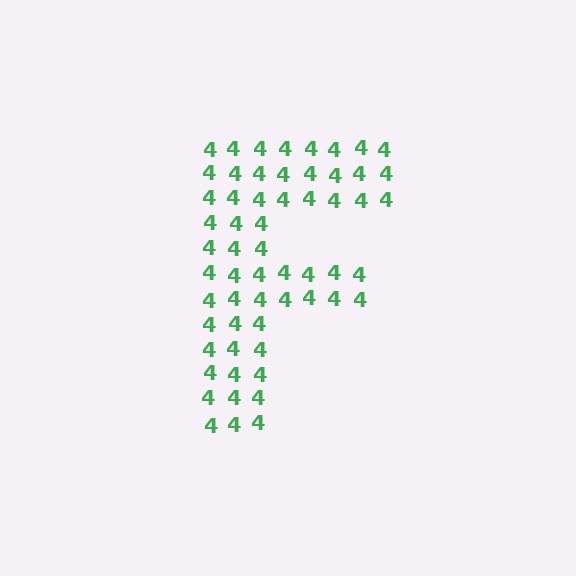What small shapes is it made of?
It is made of small digit 4's.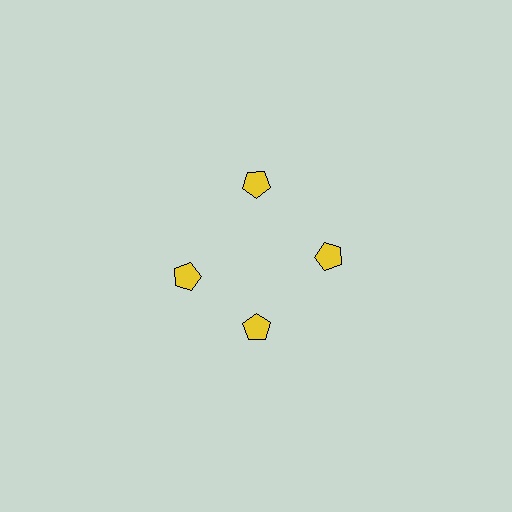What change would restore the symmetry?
The symmetry would be restored by rotating it back into even spacing with its neighbors so that all 4 pentagons sit at equal angles and equal distance from the center.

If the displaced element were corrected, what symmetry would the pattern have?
It would have 4-fold rotational symmetry — the pattern would map onto itself every 90 degrees.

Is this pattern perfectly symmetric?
No. The 4 yellow pentagons are arranged in a ring, but one element near the 9 o'clock position is rotated out of alignment along the ring, breaking the 4-fold rotational symmetry.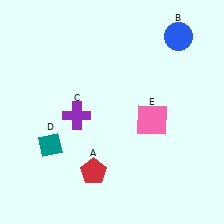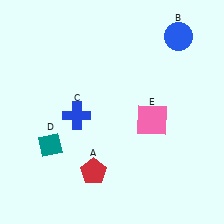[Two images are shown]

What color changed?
The cross (C) changed from purple in Image 1 to blue in Image 2.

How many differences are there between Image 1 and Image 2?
There is 1 difference between the two images.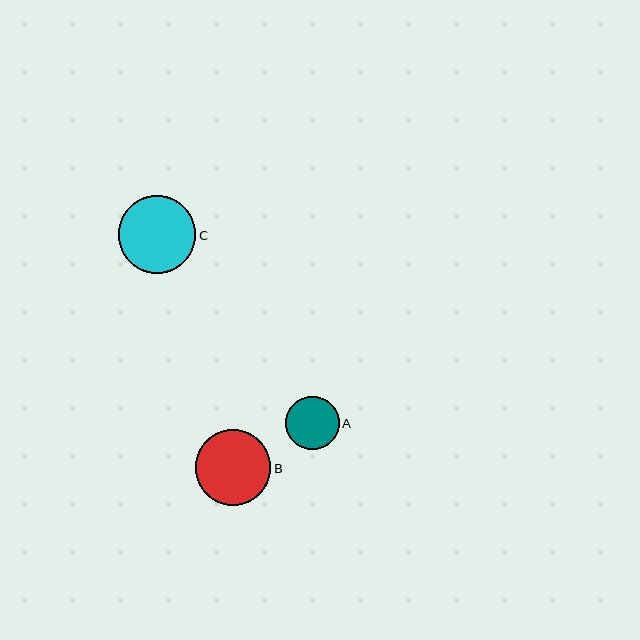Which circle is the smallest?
Circle A is the smallest with a size of approximately 54 pixels.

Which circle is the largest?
Circle C is the largest with a size of approximately 77 pixels.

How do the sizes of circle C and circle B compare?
Circle C and circle B are approximately the same size.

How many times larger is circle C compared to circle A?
Circle C is approximately 1.4 times the size of circle A.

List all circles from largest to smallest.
From largest to smallest: C, B, A.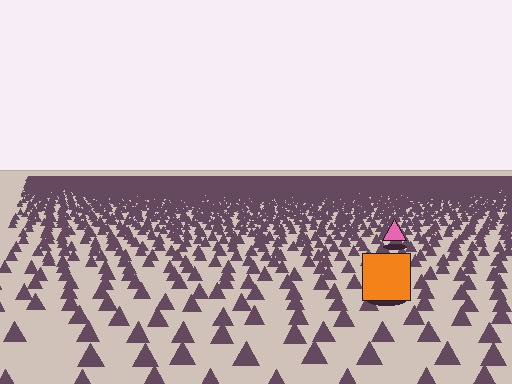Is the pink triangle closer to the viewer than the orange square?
No. The orange square is closer — you can tell from the texture gradient: the ground texture is coarser near it.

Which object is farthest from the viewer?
The pink triangle is farthest from the viewer. It appears smaller and the ground texture around it is denser.